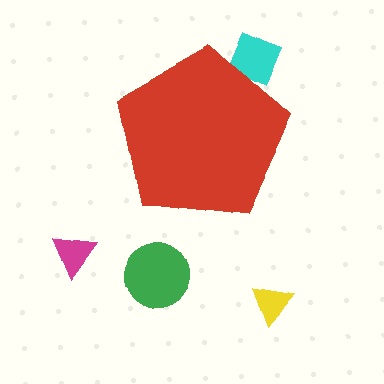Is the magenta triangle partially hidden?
No, the magenta triangle is fully visible.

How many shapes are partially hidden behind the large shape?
1 shape is partially hidden.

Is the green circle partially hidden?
No, the green circle is fully visible.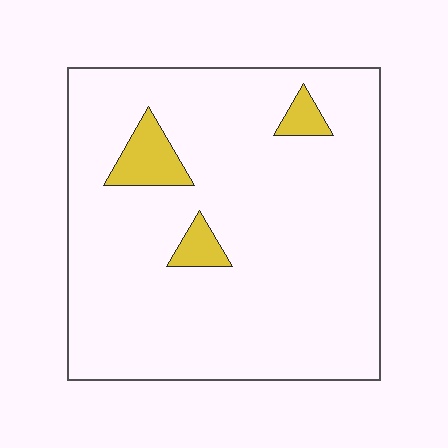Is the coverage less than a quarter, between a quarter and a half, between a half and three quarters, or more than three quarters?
Less than a quarter.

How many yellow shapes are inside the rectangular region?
3.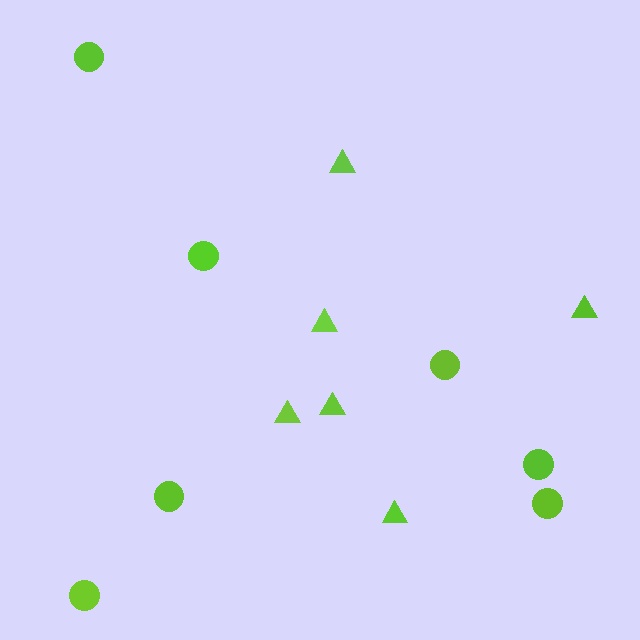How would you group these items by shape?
There are 2 groups: one group of triangles (6) and one group of circles (7).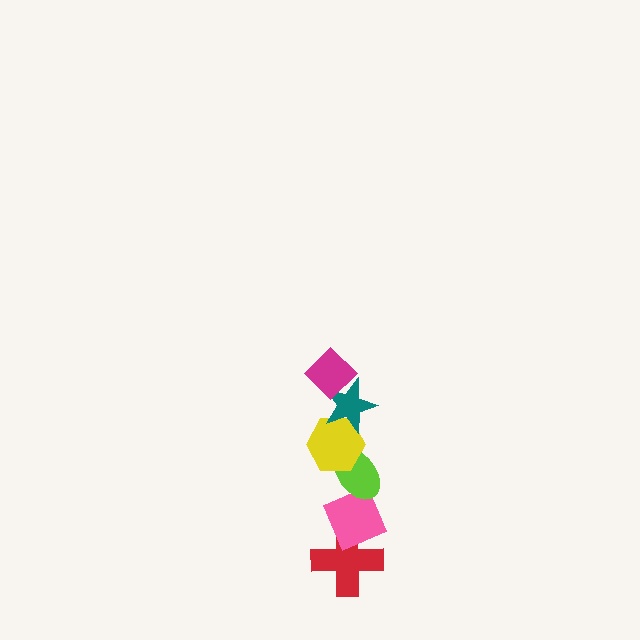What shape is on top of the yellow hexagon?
The teal star is on top of the yellow hexagon.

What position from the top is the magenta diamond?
The magenta diamond is 1st from the top.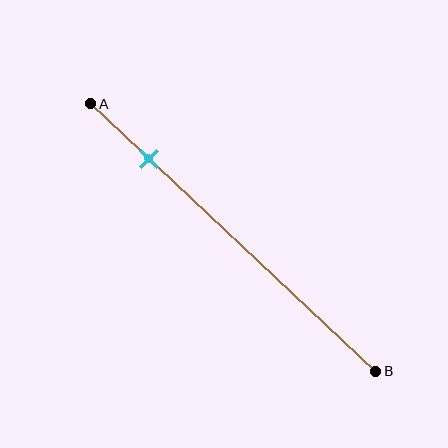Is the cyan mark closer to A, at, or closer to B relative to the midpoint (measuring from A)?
The cyan mark is closer to point A than the midpoint of segment AB.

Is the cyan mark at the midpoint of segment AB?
No, the mark is at about 20% from A, not at the 50% midpoint.